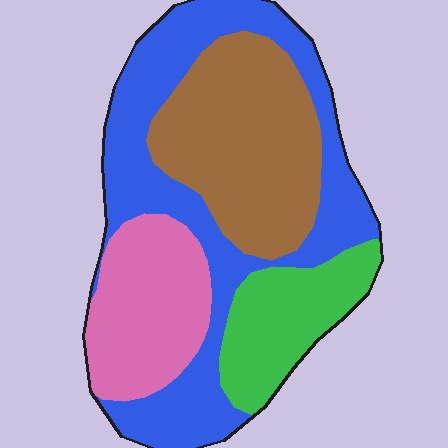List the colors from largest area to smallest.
From largest to smallest: blue, brown, pink, green.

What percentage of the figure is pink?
Pink takes up less than a quarter of the figure.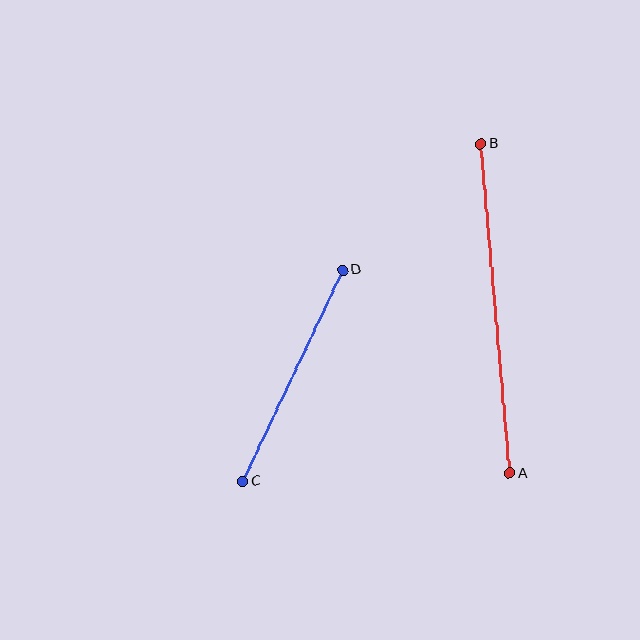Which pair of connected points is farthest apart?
Points A and B are farthest apart.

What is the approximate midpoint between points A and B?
The midpoint is at approximately (495, 309) pixels.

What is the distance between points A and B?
The distance is approximately 331 pixels.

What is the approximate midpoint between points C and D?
The midpoint is at approximately (293, 376) pixels.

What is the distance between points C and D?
The distance is approximately 233 pixels.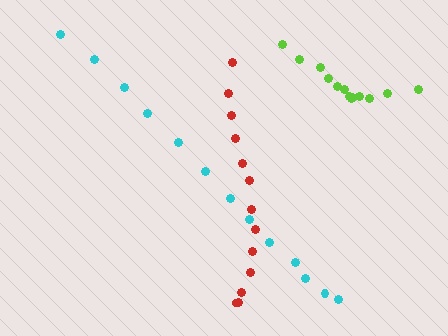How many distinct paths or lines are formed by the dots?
There are 3 distinct paths.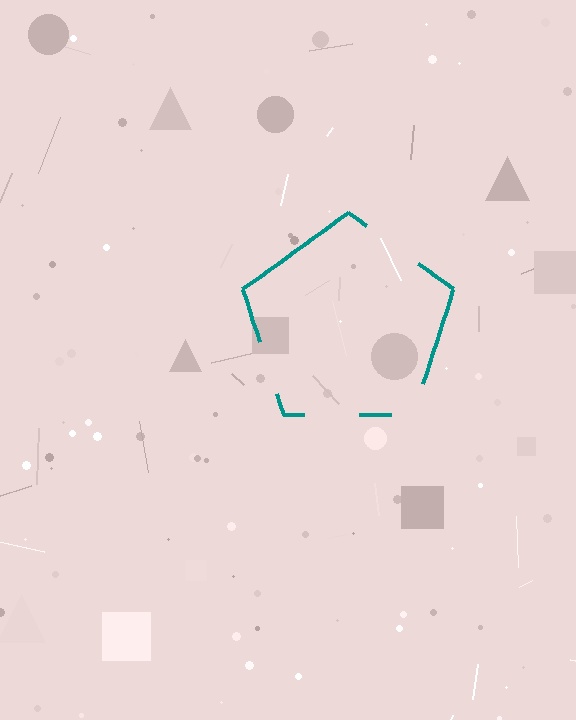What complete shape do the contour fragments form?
The contour fragments form a pentagon.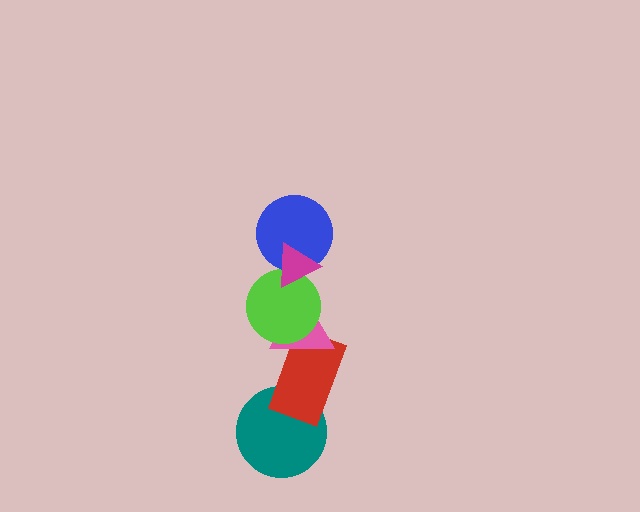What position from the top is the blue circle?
The blue circle is 2nd from the top.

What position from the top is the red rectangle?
The red rectangle is 5th from the top.